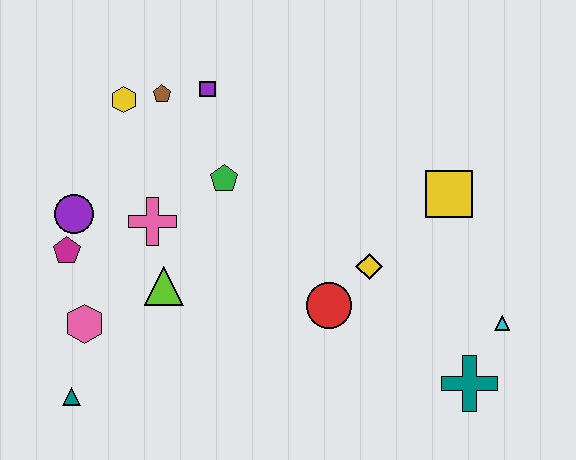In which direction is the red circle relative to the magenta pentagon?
The red circle is to the right of the magenta pentagon.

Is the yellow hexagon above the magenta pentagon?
Yes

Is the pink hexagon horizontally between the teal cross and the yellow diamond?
No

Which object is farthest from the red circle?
The yellow hexagon is farthest from the red circle.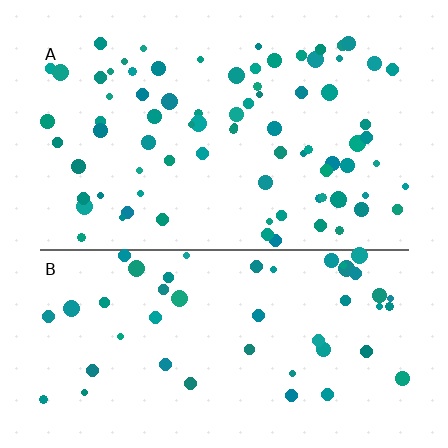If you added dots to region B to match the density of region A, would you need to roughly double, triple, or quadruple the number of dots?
Approximately double.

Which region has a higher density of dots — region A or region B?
A (the top).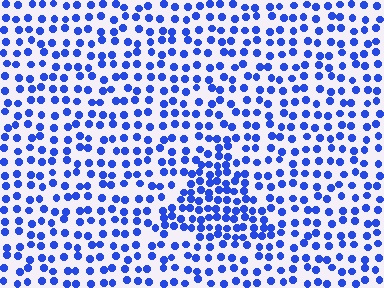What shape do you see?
I see a triangle.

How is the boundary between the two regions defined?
The boundary is defined by a change in element density (approximately 1.8x ratio). All elements are the same color, size, and shape.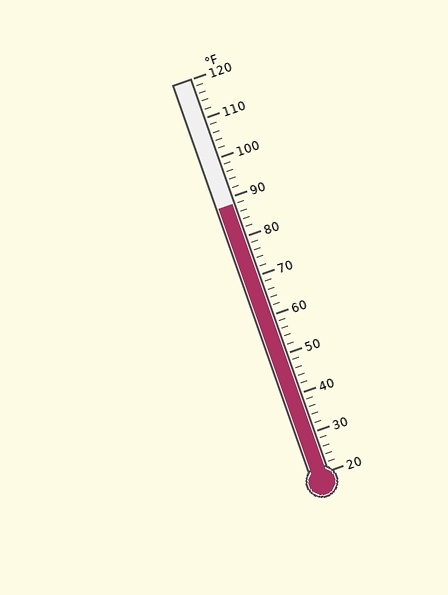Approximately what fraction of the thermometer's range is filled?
The thermometer is filled to approximately 70% of its range.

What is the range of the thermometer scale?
The thermometer scale ranges from 20°F to 120°F.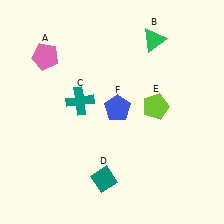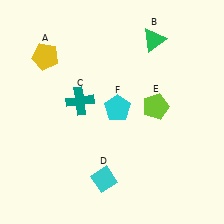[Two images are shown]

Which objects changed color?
A changed from pink to yellow. D changed from teal to cyan. F changed from blue to cyan.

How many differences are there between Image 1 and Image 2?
There are 3 differences between the two images.